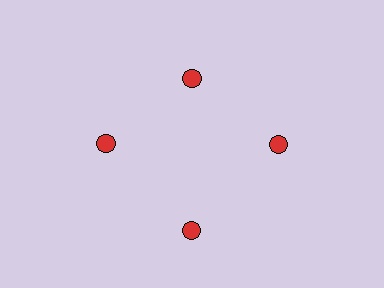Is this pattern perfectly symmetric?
No. The 4 red circles are arranged in a ring, but one element near the 12 o'clock position is pulled inward toward the center, breaking the 4-fold rotational symmetry.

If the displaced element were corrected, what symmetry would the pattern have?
It would have 4-fold rotational symmetry — the pattern would map onto itself every 90 degrees.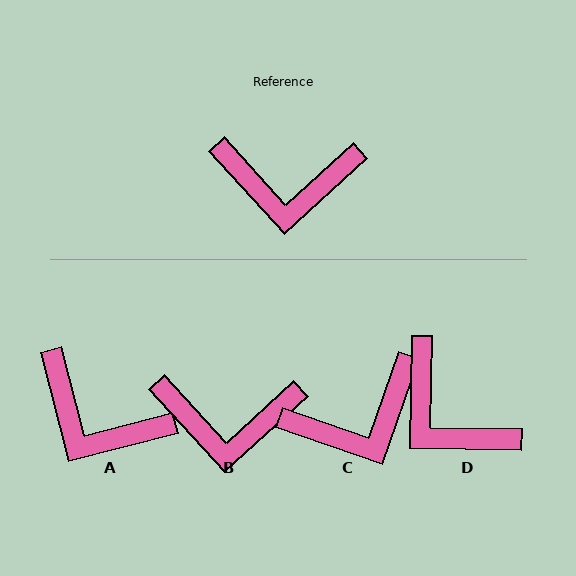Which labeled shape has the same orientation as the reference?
B.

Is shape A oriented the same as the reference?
No, it is off by about 28 degrees.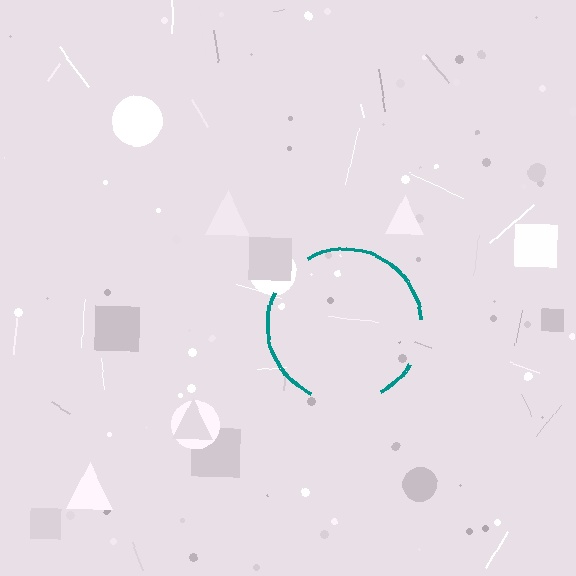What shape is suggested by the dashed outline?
The dashed outline suggests a circle.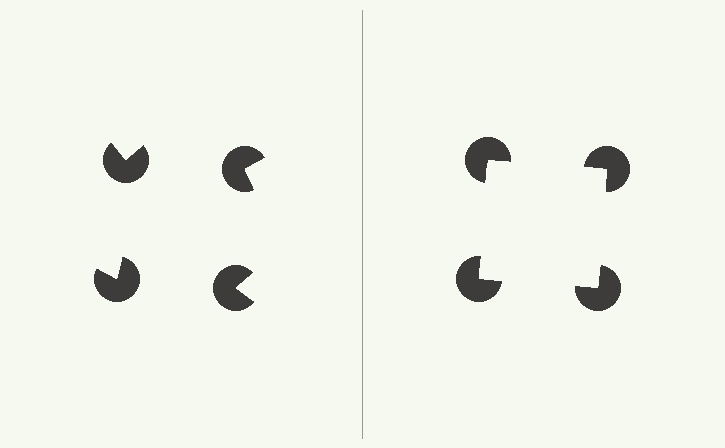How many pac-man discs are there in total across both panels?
8 — 4 on each side.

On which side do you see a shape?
An illusory square appears on the right side. On the left side the wedge cuts are rotated, so no coherent shape forms.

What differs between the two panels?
The pac-man discs are positioned identically on both sides; only the wedge orientations differ. On the right they align to a square; on the left they are misaligned.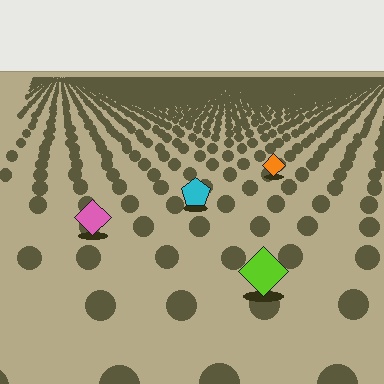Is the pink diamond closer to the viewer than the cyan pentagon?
Yes. The pink diamond is closer — you can tell from the texture gradient: the ground texture is coarser near it.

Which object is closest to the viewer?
The lime diamond is closest. The texture marks near it are larger and more spread out.